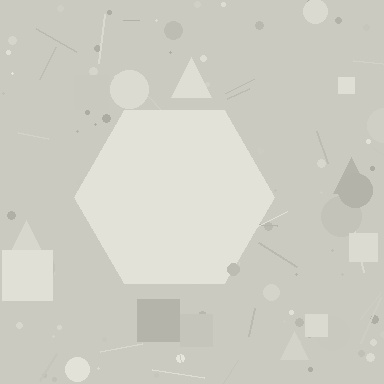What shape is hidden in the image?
A hexagon is hidden in the image.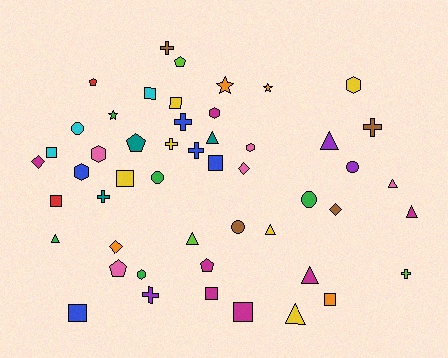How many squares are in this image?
There are 10 squares.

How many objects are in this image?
There are 50 objects.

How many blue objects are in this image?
There are 5 blue objects.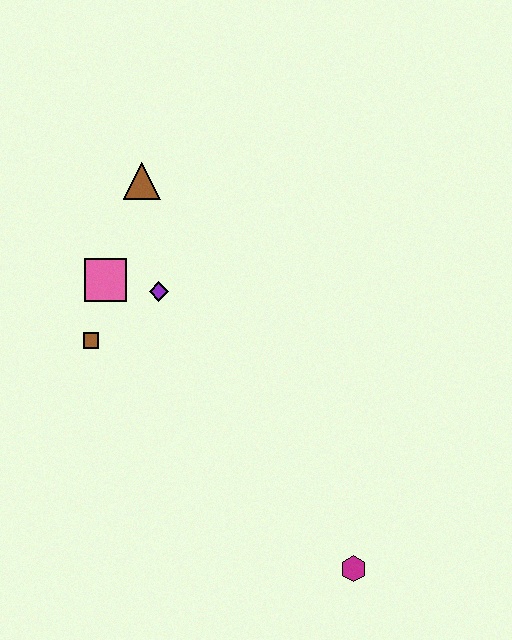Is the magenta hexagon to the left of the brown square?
No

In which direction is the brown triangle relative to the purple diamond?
The brown triangle is above the purple diamond.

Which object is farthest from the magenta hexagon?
The brown triangle is farthest from the magenta hexagon.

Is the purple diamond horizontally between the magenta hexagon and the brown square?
Yes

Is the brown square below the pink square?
Yes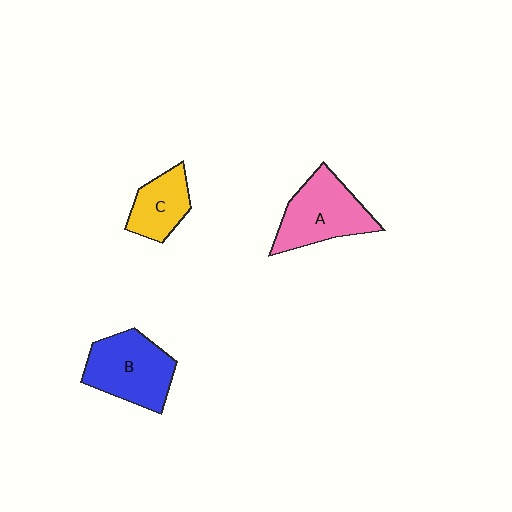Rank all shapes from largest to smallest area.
From largest to smallest: B (blue), A (pink), C (yellow).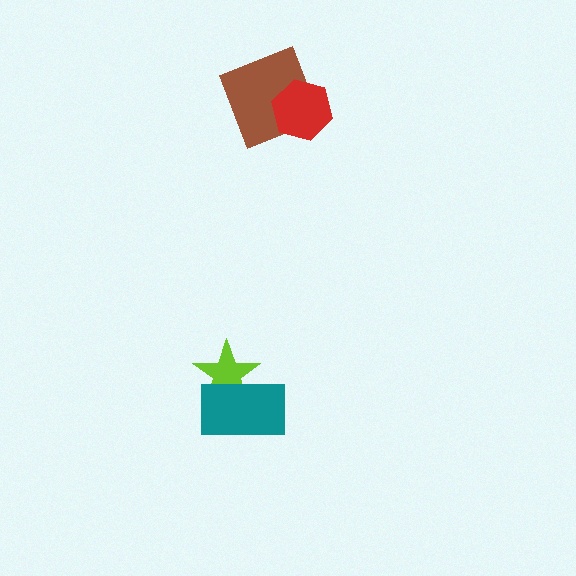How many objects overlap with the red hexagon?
1 object overlaps with the red hexagon.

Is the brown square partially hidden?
Yes, it is partially covered by another shape.